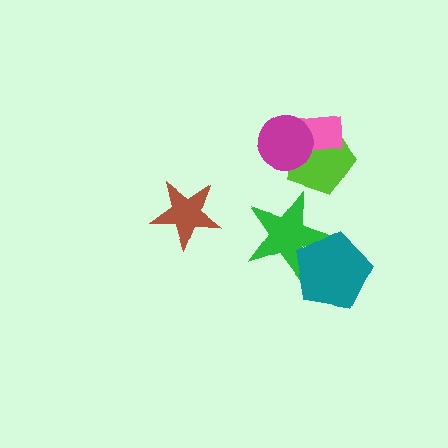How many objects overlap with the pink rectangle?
2 objects overlap with the pink rectangle.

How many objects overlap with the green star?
1 object overlaps with the green star.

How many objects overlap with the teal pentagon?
1 object overlaps with the teal pentagon.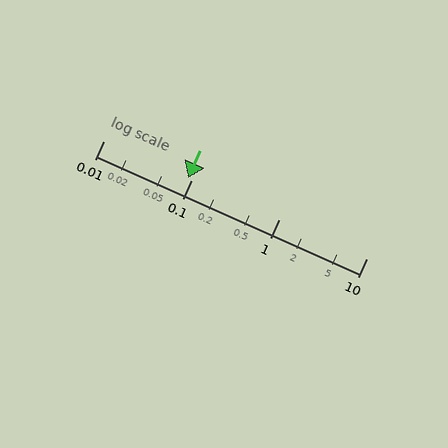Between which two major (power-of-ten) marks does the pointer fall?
The pointer is between 0.01 and 0.1.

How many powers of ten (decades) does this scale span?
The scale spans 3 decades, from 0.01 to 10.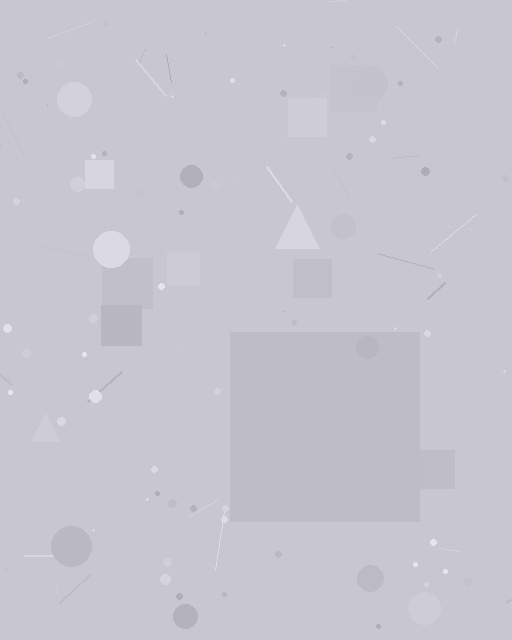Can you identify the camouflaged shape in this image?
The camouflaged shape is a square.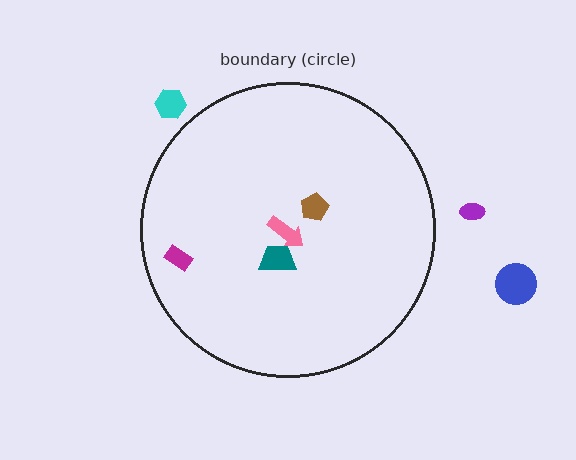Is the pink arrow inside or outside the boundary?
Inside.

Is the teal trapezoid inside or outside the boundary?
Inside.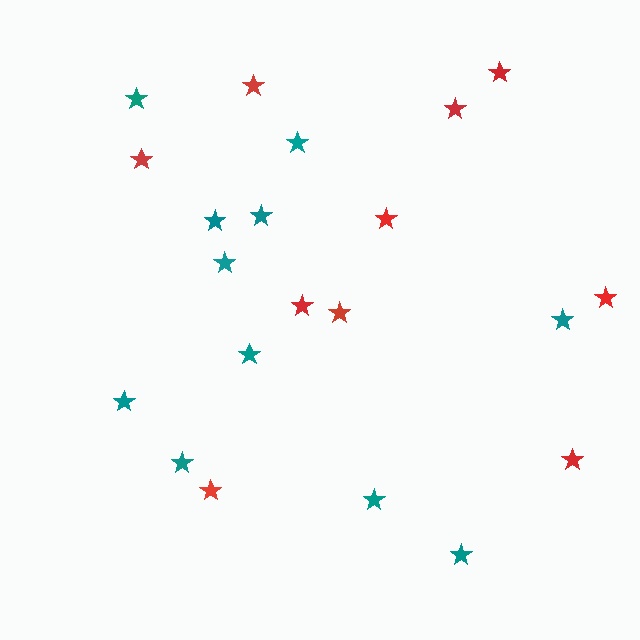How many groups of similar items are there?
There are 2 groups: one group of red stars (10) and one group of teal stars (11).